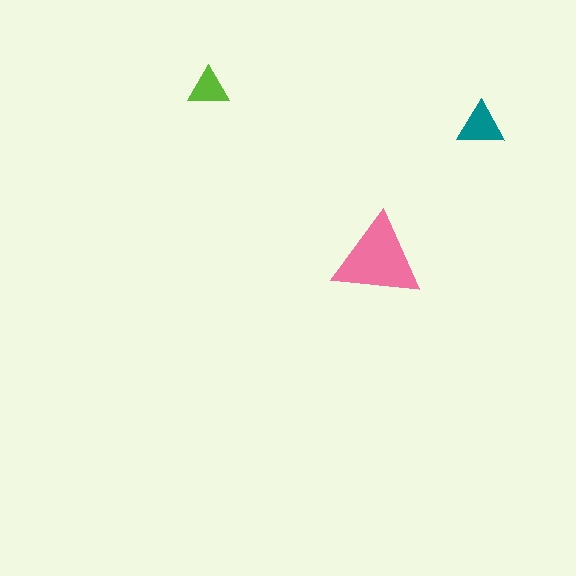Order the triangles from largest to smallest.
the pink one, the teal one, the lime one.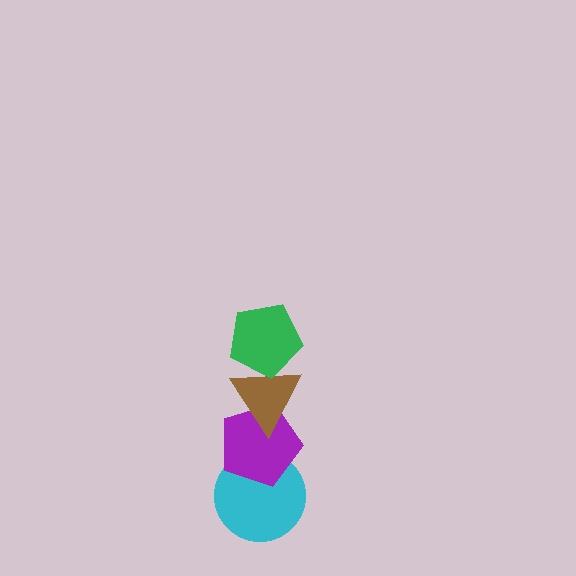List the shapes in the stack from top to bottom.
From top to bottom: the green pentagon, the brown triangle, the purple pentagon, the cyan circle.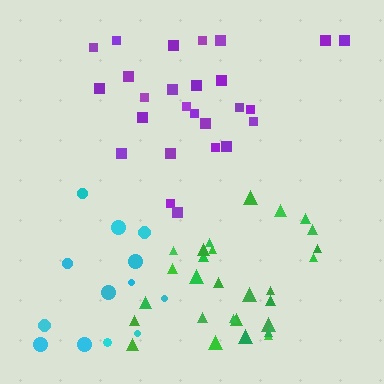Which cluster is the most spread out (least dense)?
Cyan.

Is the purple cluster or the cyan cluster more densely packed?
Purple.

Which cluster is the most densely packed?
Green.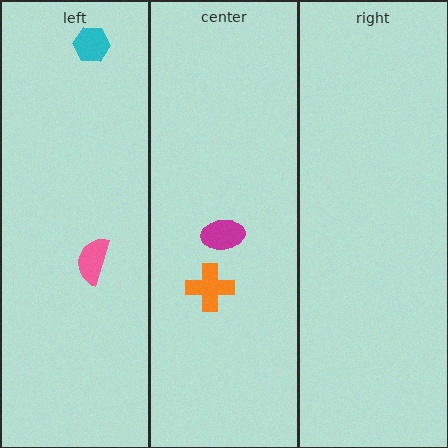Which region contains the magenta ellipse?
The center region.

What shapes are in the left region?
The cyan hexagon, the pink semicircle.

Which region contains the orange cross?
The center region.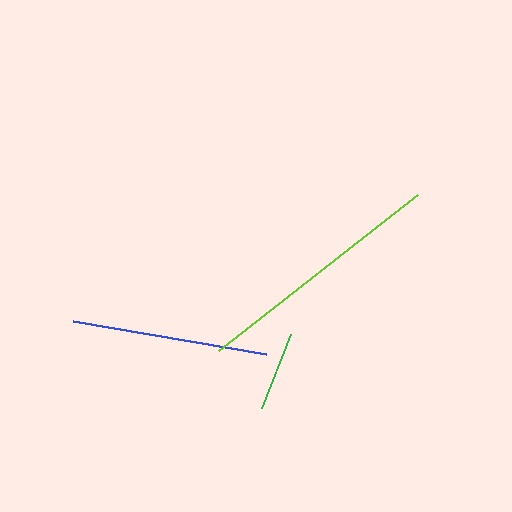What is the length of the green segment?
The green segment is approximately 79 pixels long.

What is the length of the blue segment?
The blue segment is approximately 196 pixels long.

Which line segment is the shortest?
The green line is the shortest at approximately 79 pixels.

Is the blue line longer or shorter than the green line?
The blue line is longer than the green line.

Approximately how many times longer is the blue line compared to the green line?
The blue line is approximately 2.5 times the length of the green line.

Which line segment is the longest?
The lime line is the longest at approximately 252 pixels.